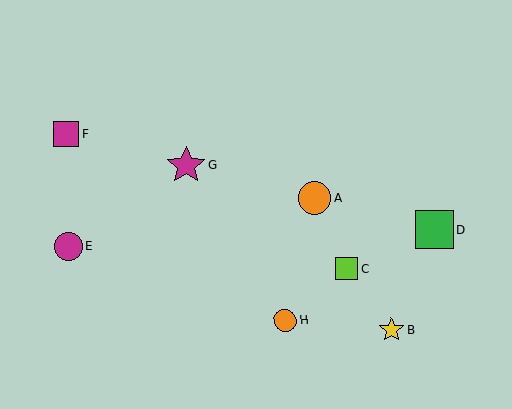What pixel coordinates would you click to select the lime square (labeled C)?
Click at (347, 268) to select the lime square C.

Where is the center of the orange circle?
The center of the orange circle is at (314, 198).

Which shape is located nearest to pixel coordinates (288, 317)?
The orange circle (labeled H) at (285, 320) is nearest to that location.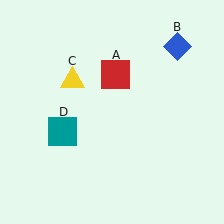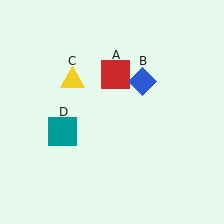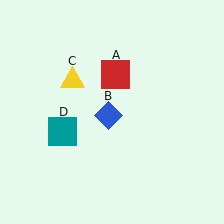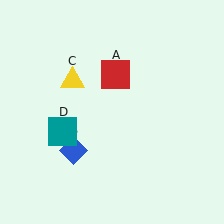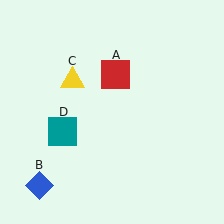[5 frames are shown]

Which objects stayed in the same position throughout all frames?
Red square (object A) and yellow triangle (object C) and teal square (object D) remained stationary.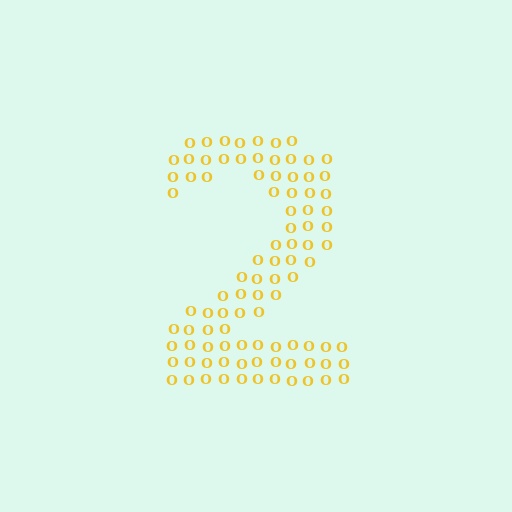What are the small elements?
The small elements are letter O's.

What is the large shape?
The large shape is the digit 2.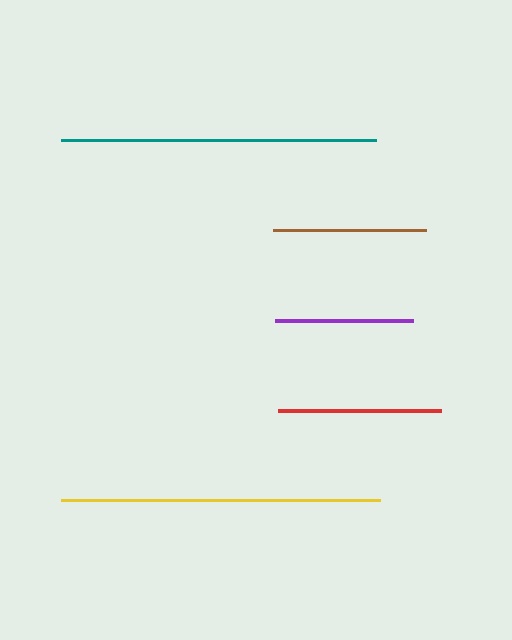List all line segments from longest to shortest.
From longest to shortest: yellow, teal, red, brown, purple.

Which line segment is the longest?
The yellow line is the longest at approximately 319 pixels.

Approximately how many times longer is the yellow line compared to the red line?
The yellow line is approximately 2.0 times the length of the red line.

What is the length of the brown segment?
The brown segment is approximately 153 pixels long.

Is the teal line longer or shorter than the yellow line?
The yellow line is longer than the teal line.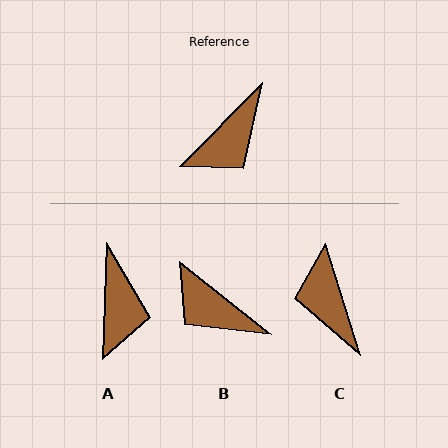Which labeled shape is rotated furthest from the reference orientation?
C, about 118 degrees away.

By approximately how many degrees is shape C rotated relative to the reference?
Approximately 118 degrees clockwise.